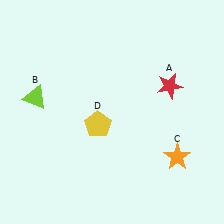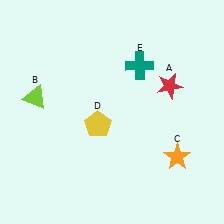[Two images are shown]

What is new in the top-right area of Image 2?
A teal cross (E) was added in the top-right area of Image 2.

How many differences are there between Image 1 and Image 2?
There is 1 difference between the two images.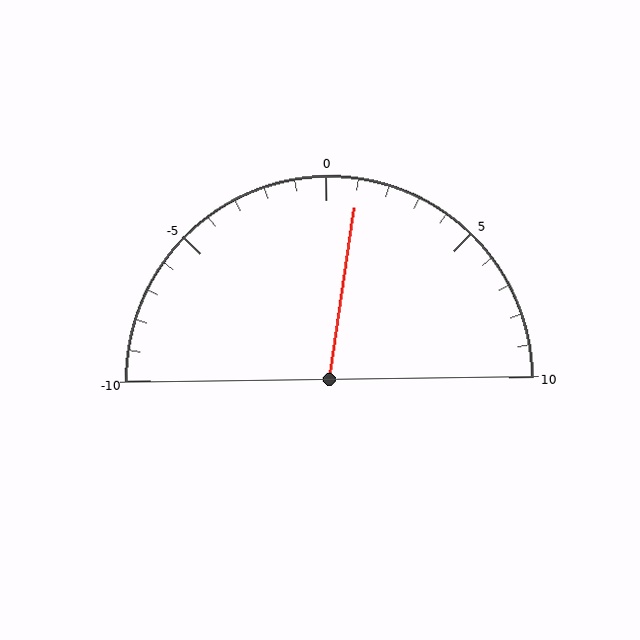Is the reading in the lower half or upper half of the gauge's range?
The reading is in the upper half of the range (-10 to 10).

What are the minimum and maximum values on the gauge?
The gauge ranges from -10 to 10.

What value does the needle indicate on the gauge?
The needle indicates approximately 1.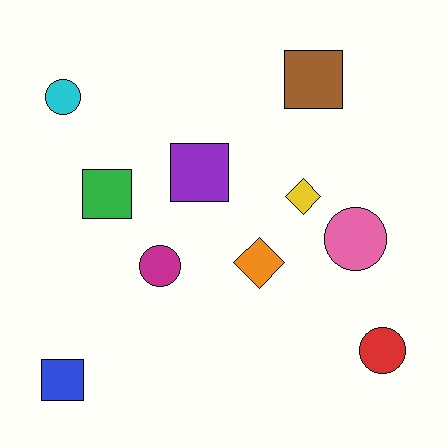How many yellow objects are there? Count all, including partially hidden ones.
There is 1 yellow object.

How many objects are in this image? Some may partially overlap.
There are 10 objects.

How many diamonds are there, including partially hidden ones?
There are 2 diamonds.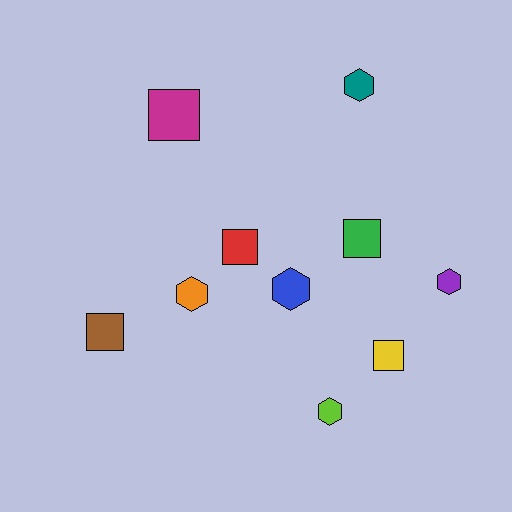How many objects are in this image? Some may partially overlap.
There are 10 objects.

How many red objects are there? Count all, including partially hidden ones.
There is 1 red object.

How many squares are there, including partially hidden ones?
There are 5 squares.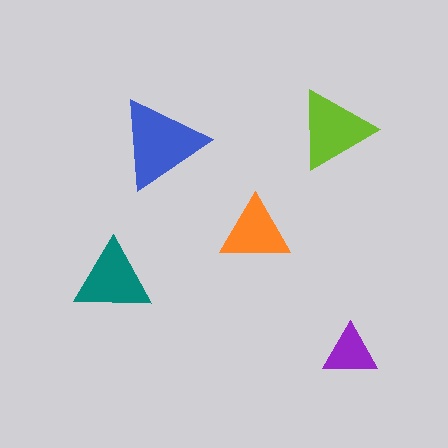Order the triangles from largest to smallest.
the blue one, the lime one, the teal one, the orange one, the purple one.